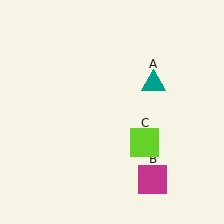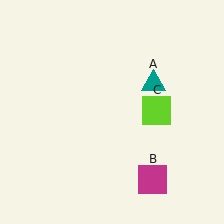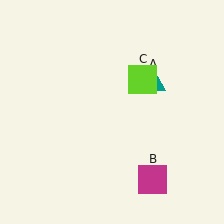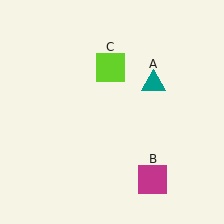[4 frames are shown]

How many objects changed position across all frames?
1 object changed position: lime square (object C).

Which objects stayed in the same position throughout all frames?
Teal triangle (object A) and magenta square (object B) remained stationary.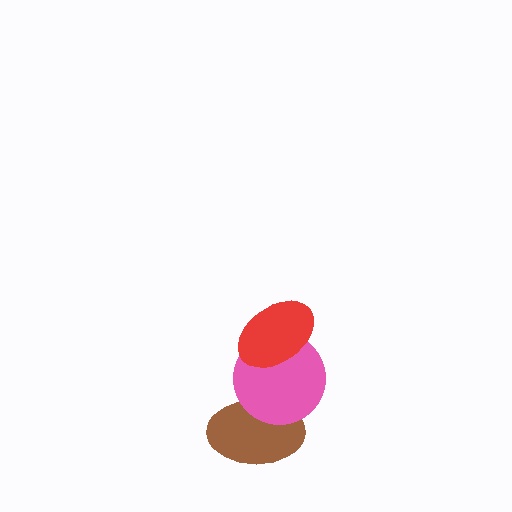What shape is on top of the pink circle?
The red ellipse is on top of the pink circle.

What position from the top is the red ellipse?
The red ellipse is 1st from the top.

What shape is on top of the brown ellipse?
The pink circle is on top of the brown ellipse.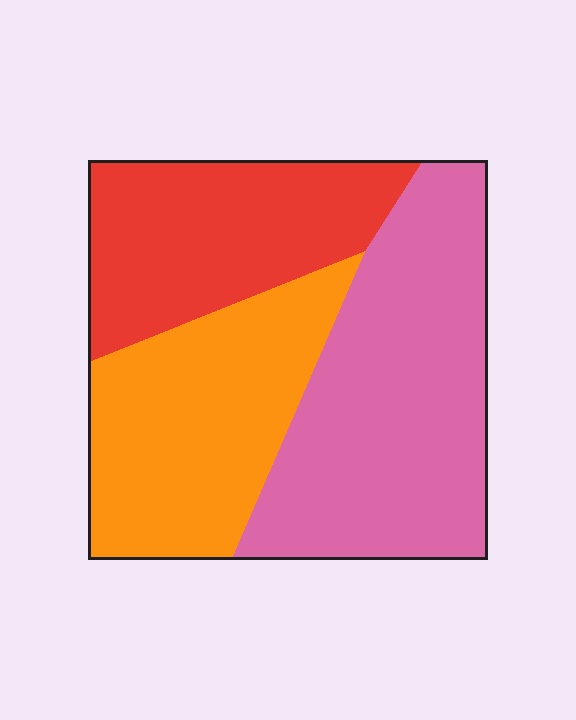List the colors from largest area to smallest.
From largest to smallest: pink, orange, red.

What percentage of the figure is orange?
Orange takes up about one third (1/3) of the figure.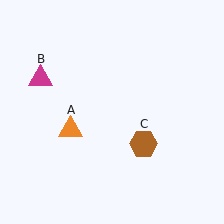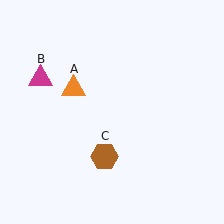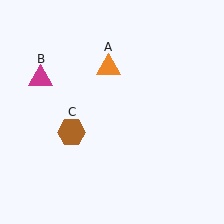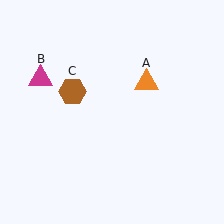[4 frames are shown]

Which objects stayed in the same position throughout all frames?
Magenta triangle (object B) remained stationary.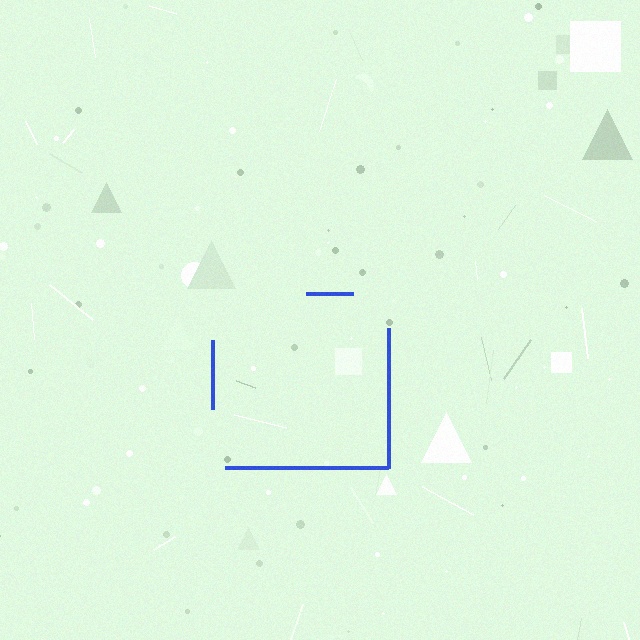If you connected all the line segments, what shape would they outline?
They would outline a square.